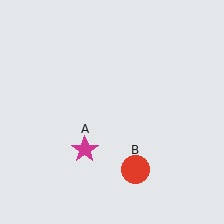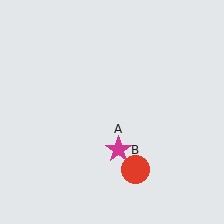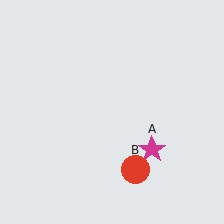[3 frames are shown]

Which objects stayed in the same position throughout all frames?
Red circle (object B) remained stationary.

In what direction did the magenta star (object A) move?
The magenta star (object A) moved right.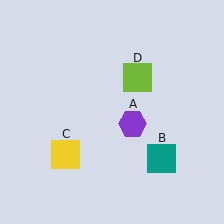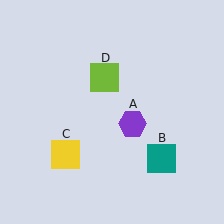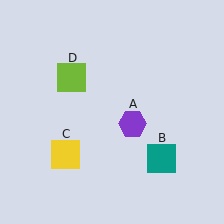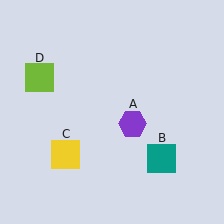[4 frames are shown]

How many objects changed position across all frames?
1 object changed position: lime square (object D).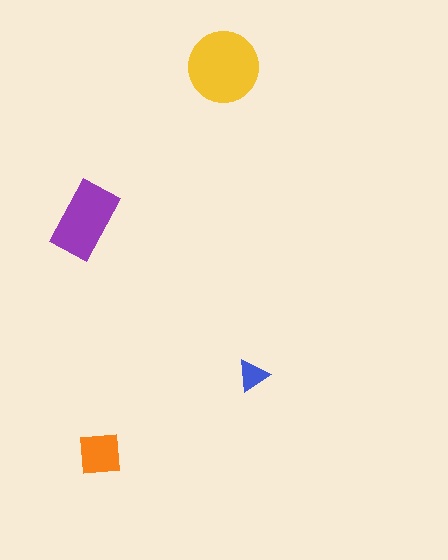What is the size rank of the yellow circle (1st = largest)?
1st.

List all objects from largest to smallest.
The yellow circle, the purple rectangle, the orange square, the blue triangle.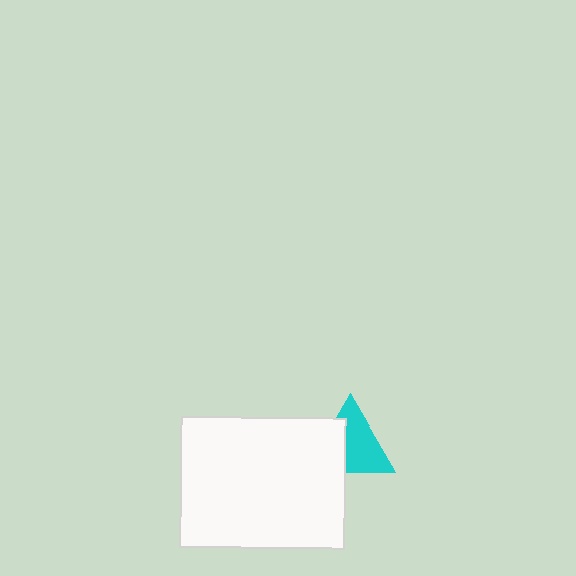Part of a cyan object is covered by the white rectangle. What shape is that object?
It is a triangle.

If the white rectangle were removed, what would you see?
You would see the complete cyan triangle.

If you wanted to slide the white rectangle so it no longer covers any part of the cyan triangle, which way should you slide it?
Slide it toward the lower-left — that is the most direct way to separate the two shapes.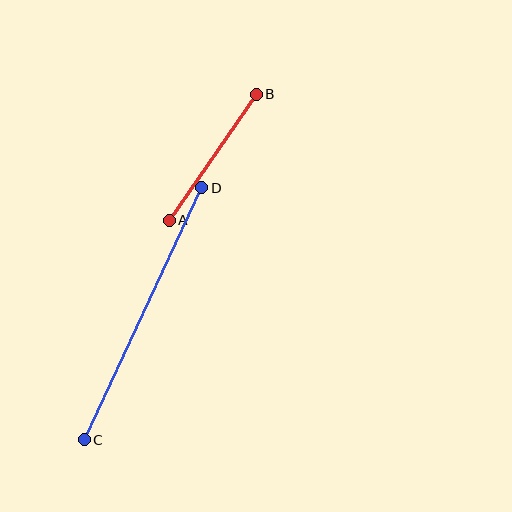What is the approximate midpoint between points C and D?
The midpoint is at approximately (143, 314) pixels.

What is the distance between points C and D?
The distance is approximately 278 pixels.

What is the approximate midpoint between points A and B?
The midpoint is at approximately (213, 157) pixels.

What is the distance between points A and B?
The distance is approximately 153 pixels.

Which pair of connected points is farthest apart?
Points C and D are farthest apart.